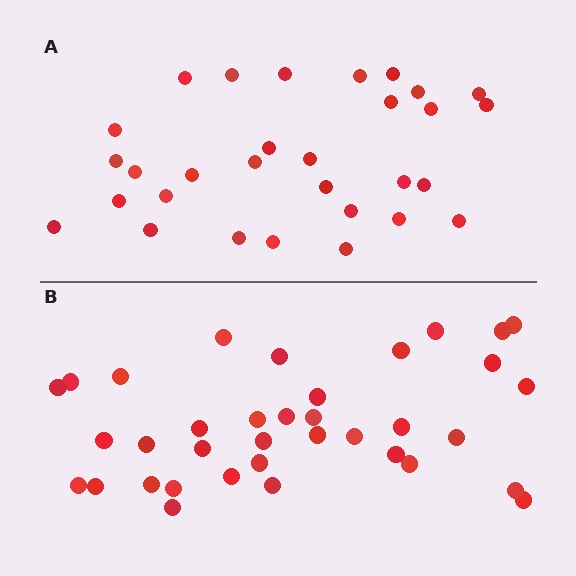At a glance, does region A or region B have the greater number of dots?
Region B (the bottom region) has more dots.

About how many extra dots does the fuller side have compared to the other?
Region B has about 6 more dots than region A.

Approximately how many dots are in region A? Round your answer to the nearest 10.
About 30 dots.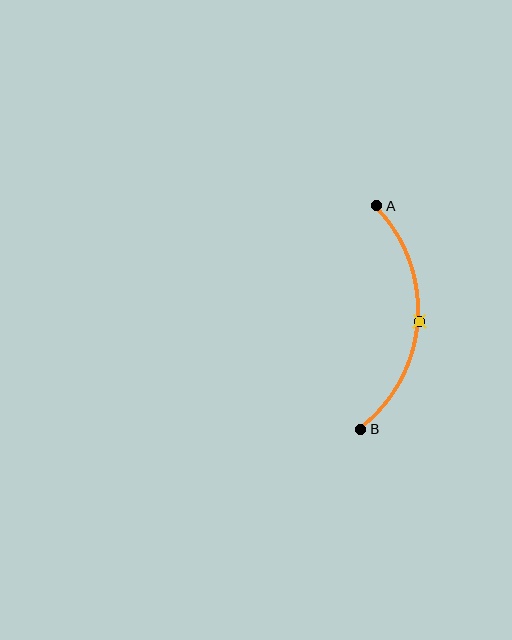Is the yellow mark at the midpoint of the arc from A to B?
Yes. The yellow mark lies on the arc at equal arc-length from both A and B — it is the arc midpoint.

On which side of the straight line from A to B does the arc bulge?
The arc bulges to the right of the straight line connecting A and B.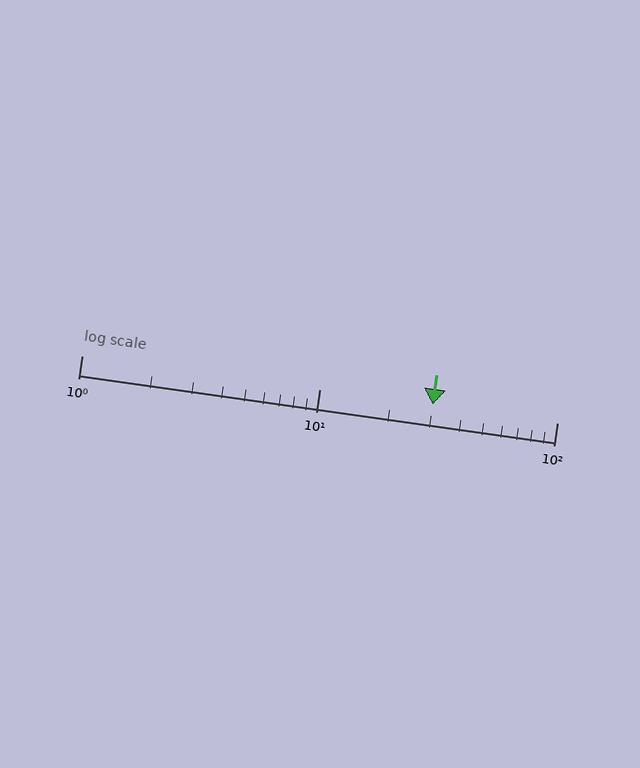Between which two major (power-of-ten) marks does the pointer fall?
The pointer is between 10 and 100.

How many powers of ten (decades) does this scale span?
The scale spans 2 decades, from 1 to 100.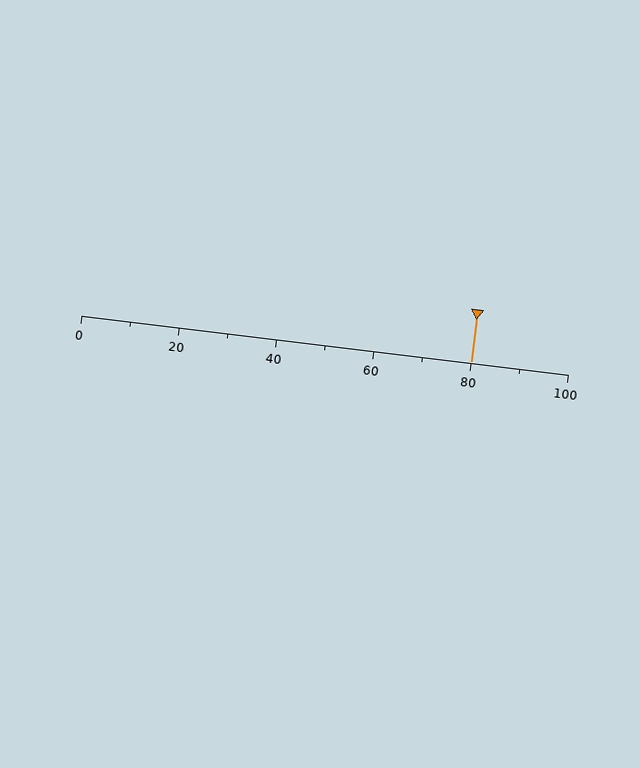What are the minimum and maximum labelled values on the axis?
The axis runs from 0 to 100.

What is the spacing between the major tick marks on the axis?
The major ticks are spaced 20 apart.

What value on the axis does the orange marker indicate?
The marker indicates approximately 80.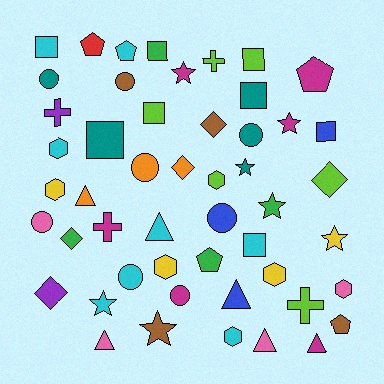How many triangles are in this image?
There are 6 triangles.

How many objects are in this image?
There are 50 objects.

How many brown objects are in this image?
There are 4 brown objects.